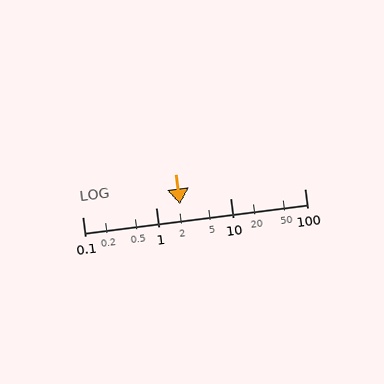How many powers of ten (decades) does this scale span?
The scale spans 3 decades, from 0.1 to 100.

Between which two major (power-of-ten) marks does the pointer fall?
The pointer is between 1 and 10.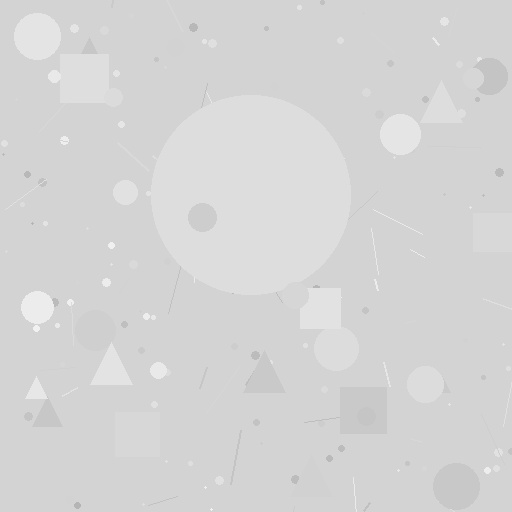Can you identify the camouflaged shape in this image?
The camouflaged shape is a circle.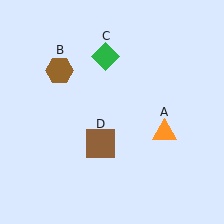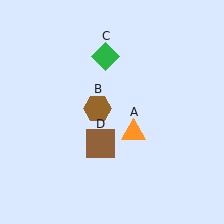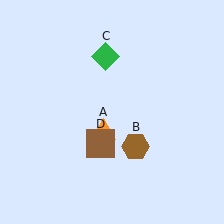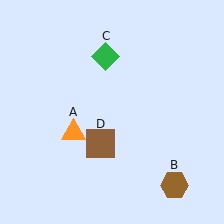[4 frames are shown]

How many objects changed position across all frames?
2 objects changed position: orange triangle (object A), brown hexagon (object B).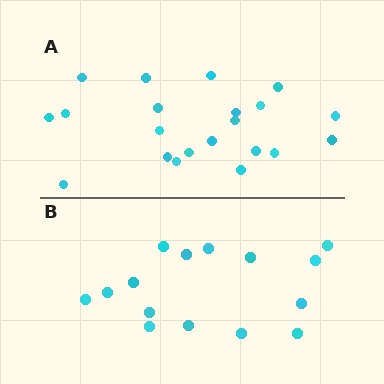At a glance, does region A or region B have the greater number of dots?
Region A (the top region) has more dots.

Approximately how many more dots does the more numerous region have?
Region A has about 6 more dots than region B.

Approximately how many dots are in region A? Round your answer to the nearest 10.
About 20 dots. (The exact count is 21, which rounds to 20.)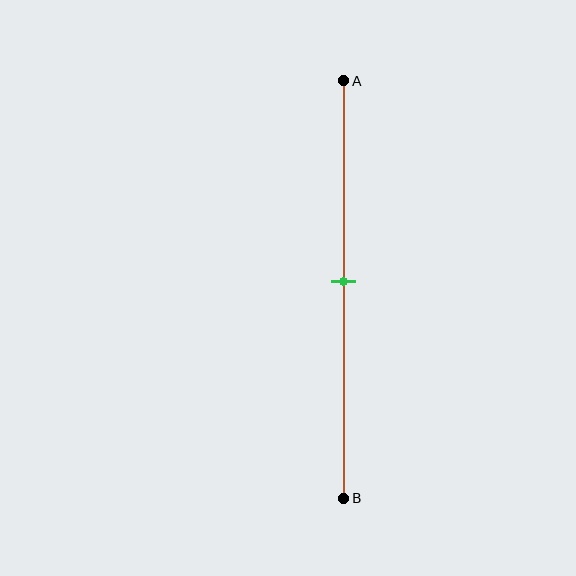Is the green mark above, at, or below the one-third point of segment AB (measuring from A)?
The green mark is below the one-third point of segment AB.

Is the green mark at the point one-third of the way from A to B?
No, the mark is at about 50% from A, not at the 33% one-third point.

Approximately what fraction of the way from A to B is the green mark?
The green mark is approximately 50% of the way from A to B.